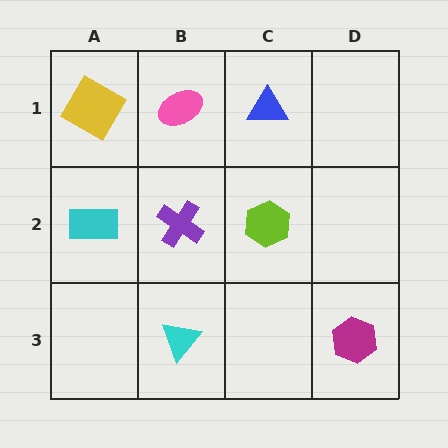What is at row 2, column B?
A purple cross.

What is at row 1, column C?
A blue triangle.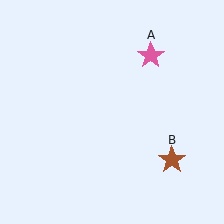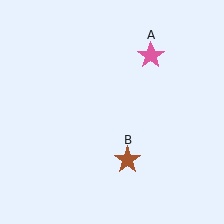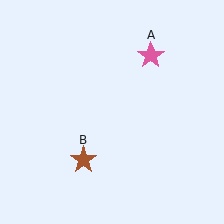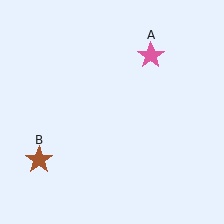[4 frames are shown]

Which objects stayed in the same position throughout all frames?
Pink star (object A) remained stationary.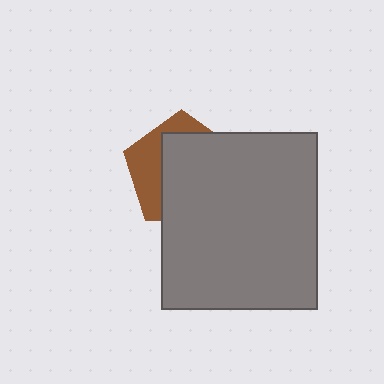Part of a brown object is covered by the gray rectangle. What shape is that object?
It is a pentagon.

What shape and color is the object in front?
The object in front is a gray rectangle.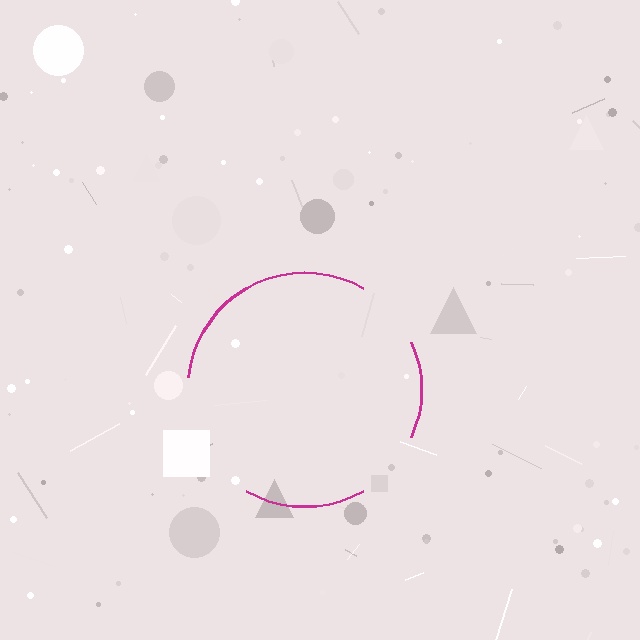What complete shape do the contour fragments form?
The contour fragments form a circle.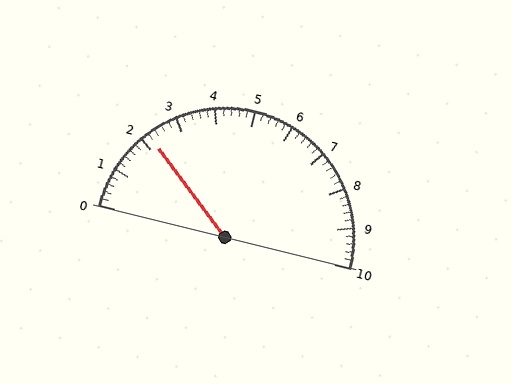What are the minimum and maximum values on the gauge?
The gauge ranges from 0 to 10.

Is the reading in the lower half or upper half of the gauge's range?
The reading is in the lower half of the range (0 to 10).